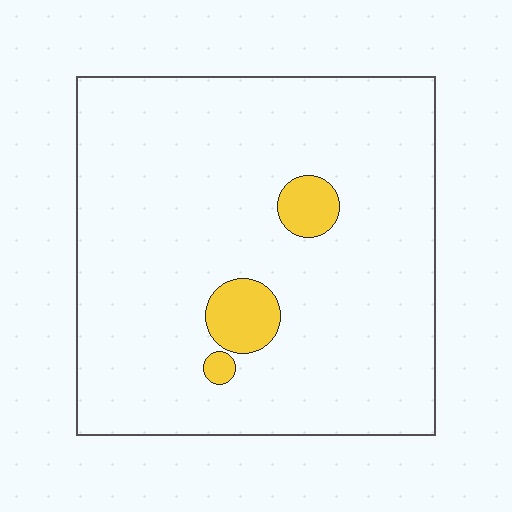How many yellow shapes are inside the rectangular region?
3.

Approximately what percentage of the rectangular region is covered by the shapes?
Approximately 5%.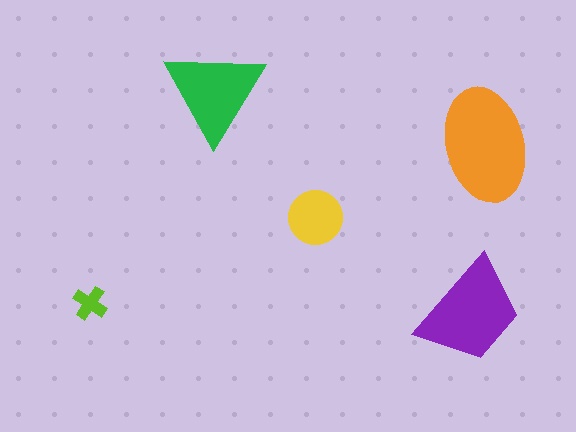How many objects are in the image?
There are 5 objects in the image.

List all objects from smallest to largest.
The lime cross, the yellow circle, the green triangle, the purple trapezoid, the orange ellipse.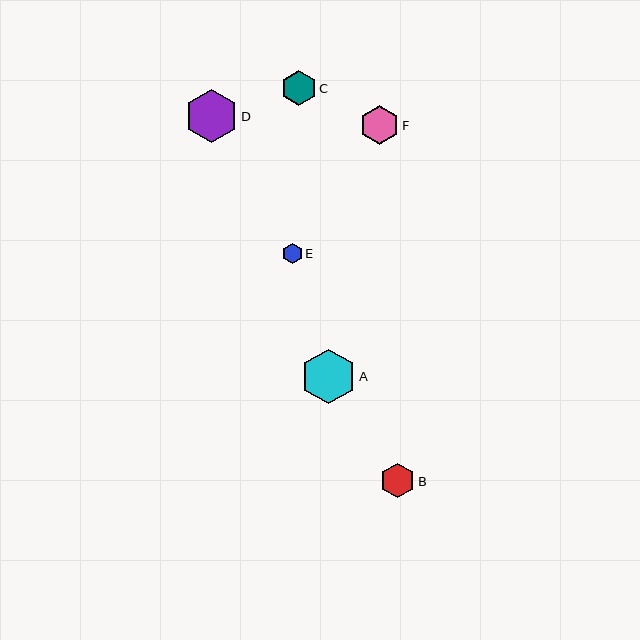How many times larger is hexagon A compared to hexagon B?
Hexagon A is approximately 1.6 times the size of hexagon B.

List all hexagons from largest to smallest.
From largest to smallest: A, D, F, C, B, E.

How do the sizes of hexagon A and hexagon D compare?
Hexagon A and hexagon D are approximately the same size.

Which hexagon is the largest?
Hexagon A is the largest with a size of approximately 55 pixels.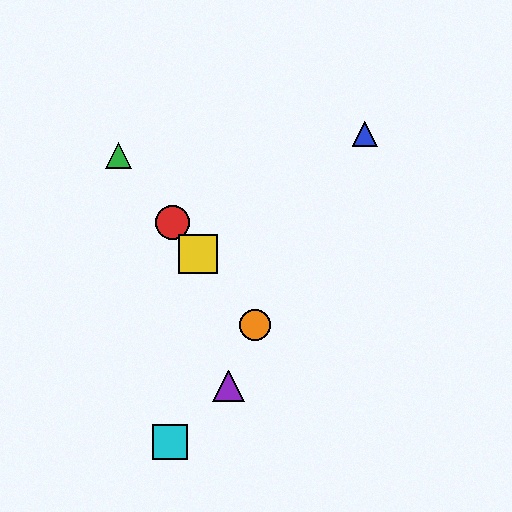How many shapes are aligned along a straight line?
4 shapes (the red circle, the green triangle, the yellow square, the orange circle) are aligned along a straight line.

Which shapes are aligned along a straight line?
The red circle, the green triangle, the yellow square, the orange circle are aligned along a straight line.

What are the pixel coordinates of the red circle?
The red circle is at (172, 222).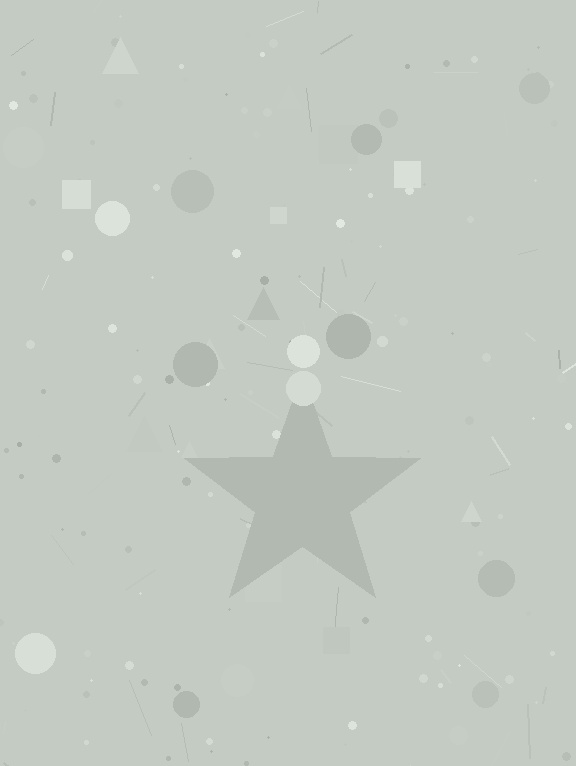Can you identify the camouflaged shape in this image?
The camouflaged shape is a star.